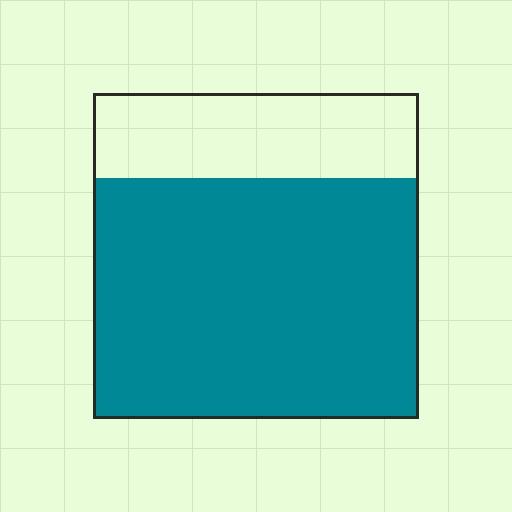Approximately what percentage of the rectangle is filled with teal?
Approximately 75%.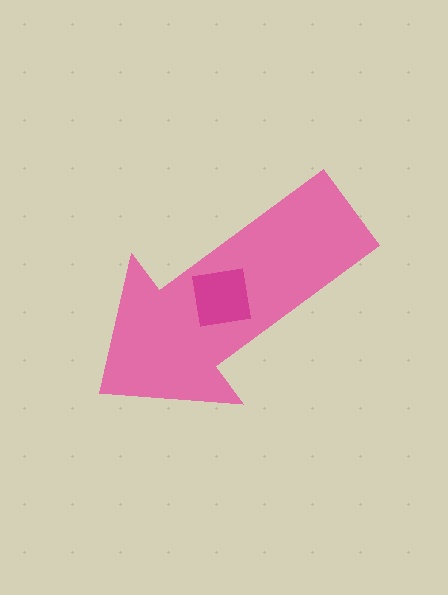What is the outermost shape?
The pink arrow.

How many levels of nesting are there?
2.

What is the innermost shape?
The magenta square.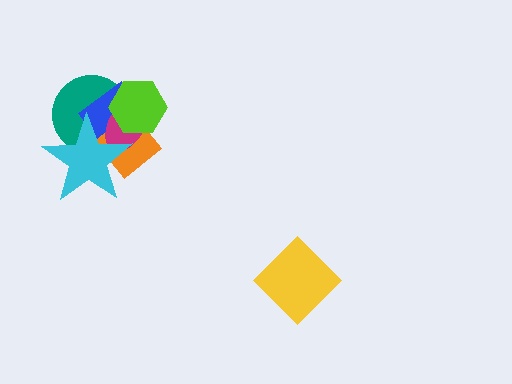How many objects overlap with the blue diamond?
5 objects overlap with the blue diamond.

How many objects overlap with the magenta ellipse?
5 objects overlap with the magenta ellipse.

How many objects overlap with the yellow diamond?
0 objects overlap with the yellow diamond.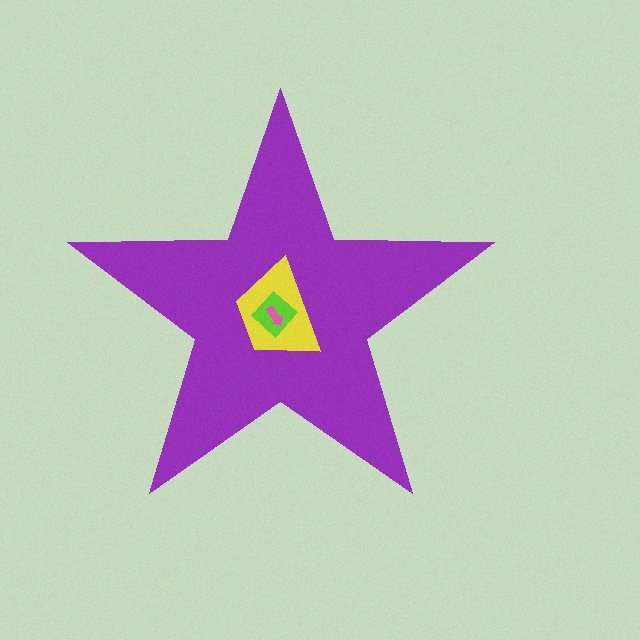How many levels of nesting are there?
4.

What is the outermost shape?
The purple star.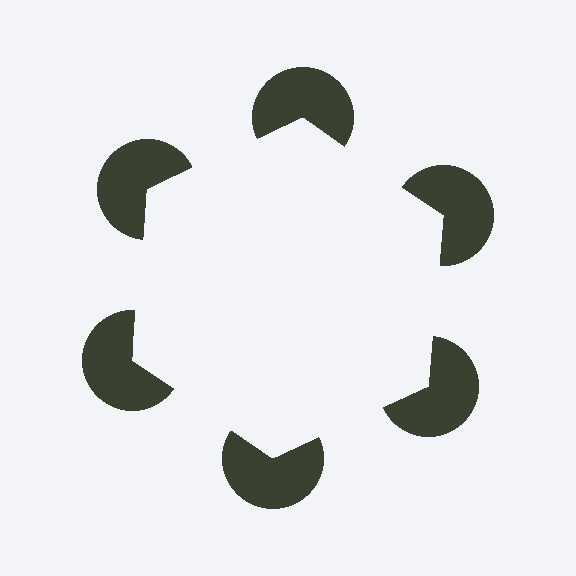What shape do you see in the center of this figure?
An illusory hexagon — its edges are inferred from the aligned wedge cuts in the pac-man discs, not physically drawn.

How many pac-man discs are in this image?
There are 6 — one at each vertex of the illusory hexagon.